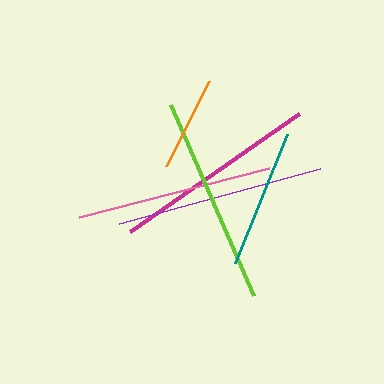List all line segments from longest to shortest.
From longest to shortest: purple, lime, magenta, pink, teal, orange.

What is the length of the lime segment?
The lime segment is approximately 208 pixels long.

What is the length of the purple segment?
The purple segment is approximately 208 pixels long.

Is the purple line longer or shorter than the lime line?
The purple line is longer than the lime line.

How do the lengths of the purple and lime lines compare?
The purple and lime lines are approximately the same length.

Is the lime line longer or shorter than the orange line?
The lime line is longer than the orange line.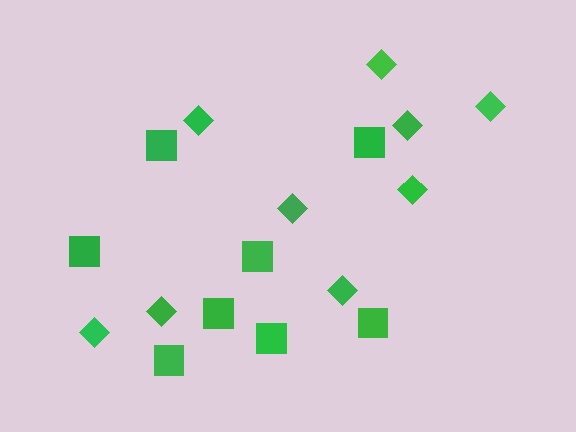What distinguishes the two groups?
There are 2 groups: one group of squares (8) and one group of diamonds (9).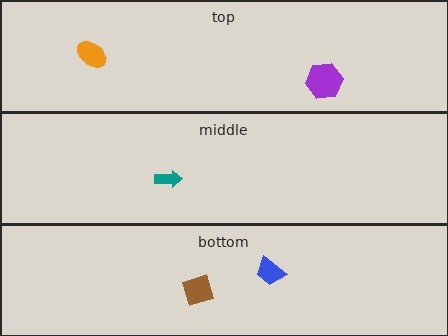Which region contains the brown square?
The bottom region.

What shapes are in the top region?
The purple hexagon, the orange ellipse.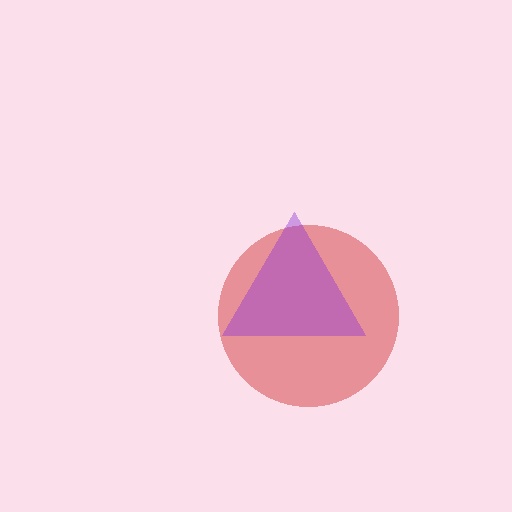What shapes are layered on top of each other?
The layered shapes are: a red circle, a purple triangle.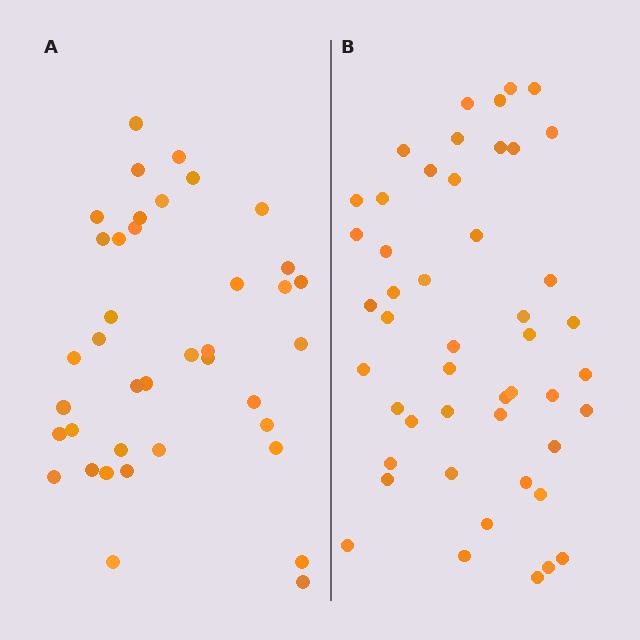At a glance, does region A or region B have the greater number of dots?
Region B (the right region) has more dots.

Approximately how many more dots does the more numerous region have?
Region B has roughly 8 or so more dots than region A.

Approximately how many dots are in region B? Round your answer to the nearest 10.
About 50 dots. (The exact count is 48, which rounds to 50.)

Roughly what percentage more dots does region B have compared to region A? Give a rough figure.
About 25% more.